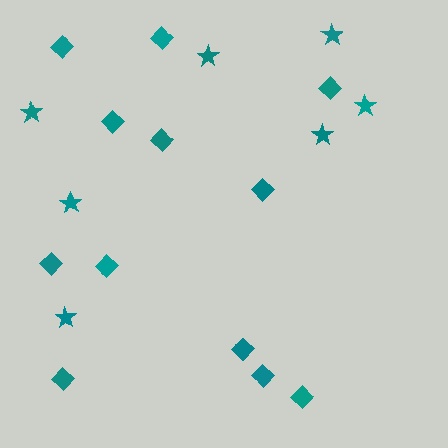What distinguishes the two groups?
There are 2 groups: one group of diamonds (12) and one group of stars (7).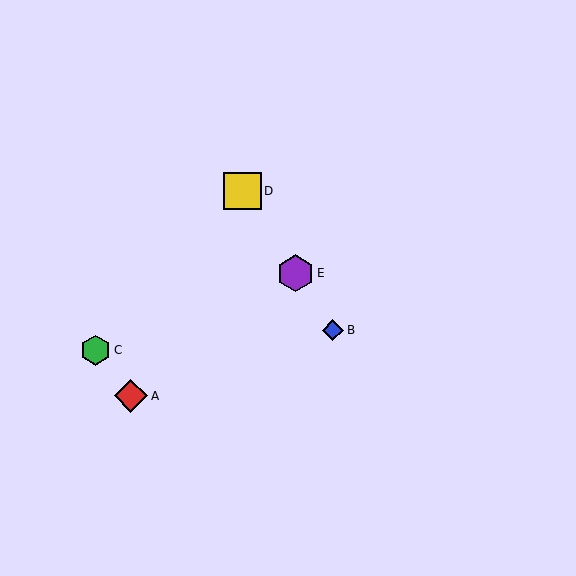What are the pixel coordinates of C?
Object C is at (95, 350).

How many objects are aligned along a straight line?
3 objects (B, D, E) are aligned along a straight line.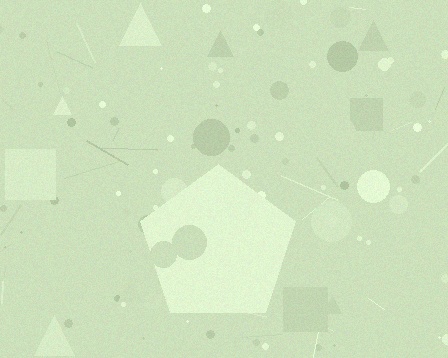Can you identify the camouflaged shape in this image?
The camouflaged shape is a pentagon.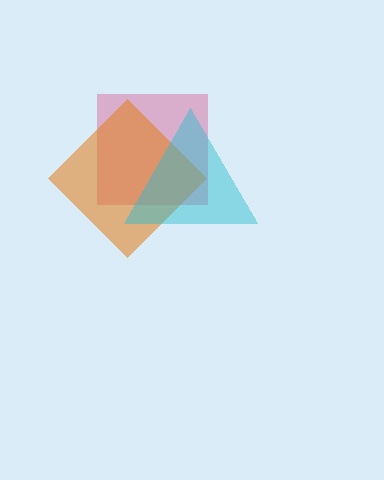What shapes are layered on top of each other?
The layered shapes are: a pink square, an orange diamond, a cyan triangle.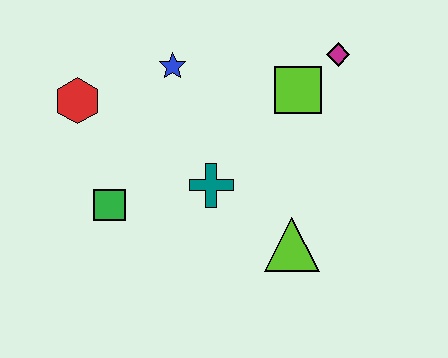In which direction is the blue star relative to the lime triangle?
The blue star is above the lime triangle.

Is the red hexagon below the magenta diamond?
Yes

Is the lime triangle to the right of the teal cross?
Yes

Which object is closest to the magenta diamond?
The lime square is closest to the magenta diamond.